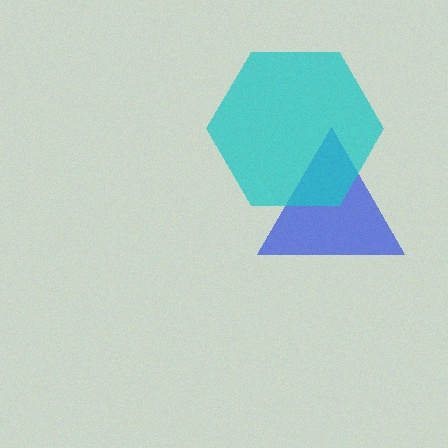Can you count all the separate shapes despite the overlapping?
Yes, there are 2 separate shapes.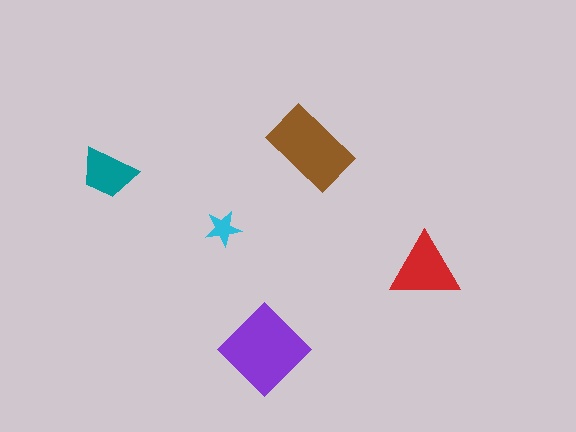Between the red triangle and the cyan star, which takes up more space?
The red triangle.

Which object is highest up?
The brown rectangle is topmost.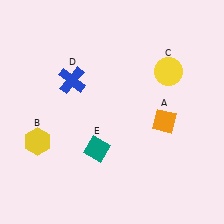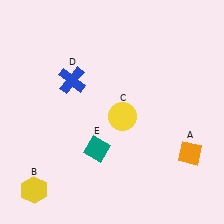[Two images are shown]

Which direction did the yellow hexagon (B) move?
The yellow hexagon (B) moved down.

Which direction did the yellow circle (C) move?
The yellow circle (C) moved left.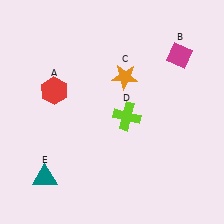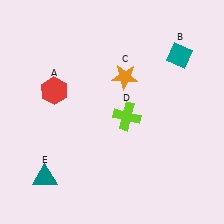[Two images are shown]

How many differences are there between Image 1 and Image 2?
There is 1 difference between the two images.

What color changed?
The diamond (B) changed from magenta in Image 1 to teal in Image 2.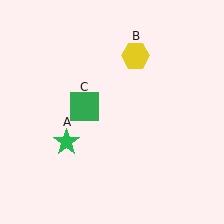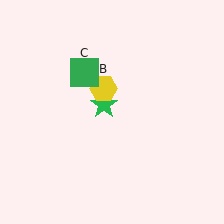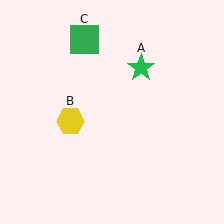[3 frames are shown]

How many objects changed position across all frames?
3 objects changed position: green star (object A), yellow hexagon (object B), green square (object C).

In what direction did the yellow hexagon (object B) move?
The yellow hexagon (object B) moved down and to the left.